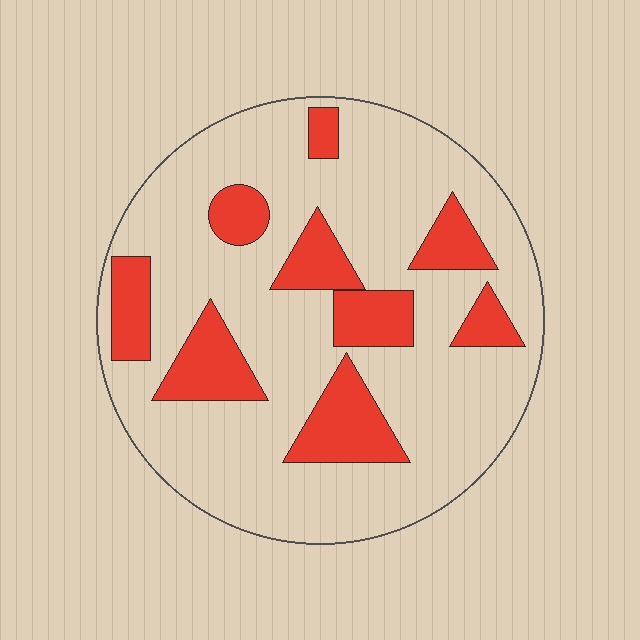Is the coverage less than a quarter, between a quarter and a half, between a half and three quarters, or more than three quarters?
Less than a quarter.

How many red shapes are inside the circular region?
9.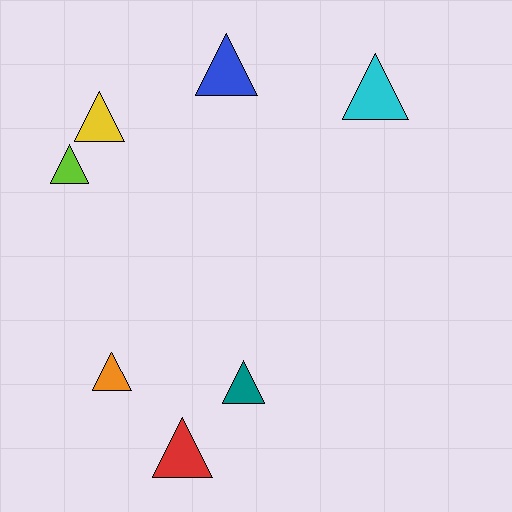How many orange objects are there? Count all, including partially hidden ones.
There is 1 orange object.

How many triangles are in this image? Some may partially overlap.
There are 7 triangles.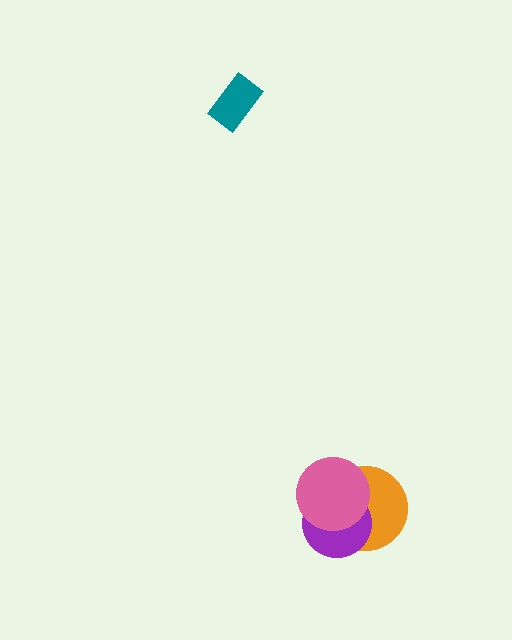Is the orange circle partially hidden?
Yes, it is partially covered by another shape.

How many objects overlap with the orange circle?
2 objects overlap with the orange circle.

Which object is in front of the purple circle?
The pink circle is in front of the purple circle.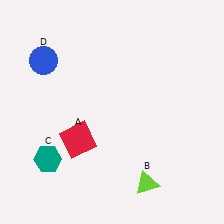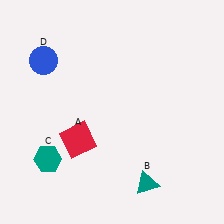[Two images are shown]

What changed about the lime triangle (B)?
In Image 1, B is lime. In Image 2, it changed to teal.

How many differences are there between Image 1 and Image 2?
There is 1 difference between the two images.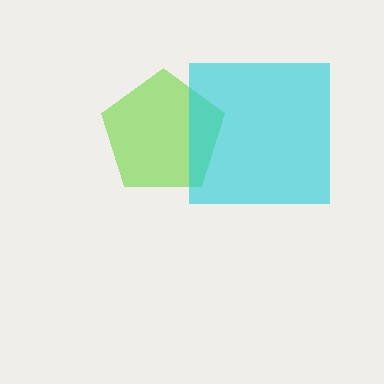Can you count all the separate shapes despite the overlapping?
Yes, there are 2 separate shapes.